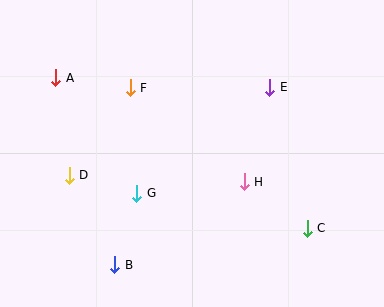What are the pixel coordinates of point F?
Point F is at (130, 88).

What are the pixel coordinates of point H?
Point H is at (244, 182).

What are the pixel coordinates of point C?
Point C is at (307, 228).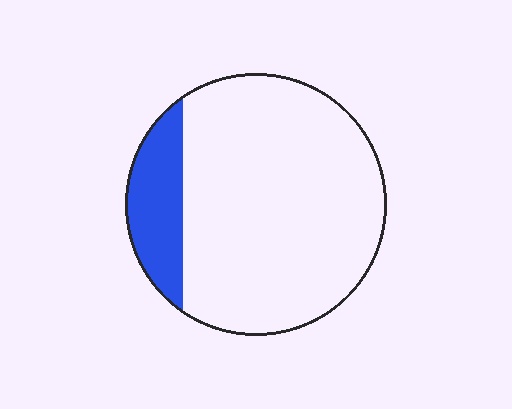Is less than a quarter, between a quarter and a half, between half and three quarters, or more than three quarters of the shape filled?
Less than a quarter.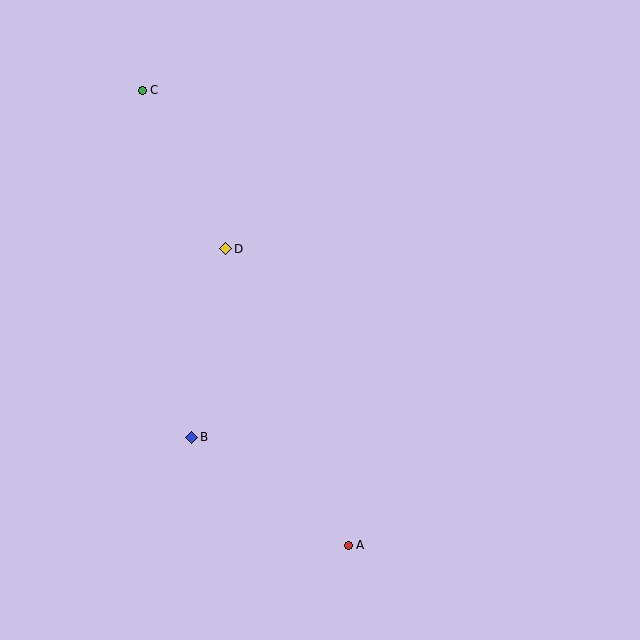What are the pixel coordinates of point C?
Point C is at (142, 90).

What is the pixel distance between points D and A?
The distance between D and A is 321 pixels.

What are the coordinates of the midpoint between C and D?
The midpoint between C and D is at (184, 170).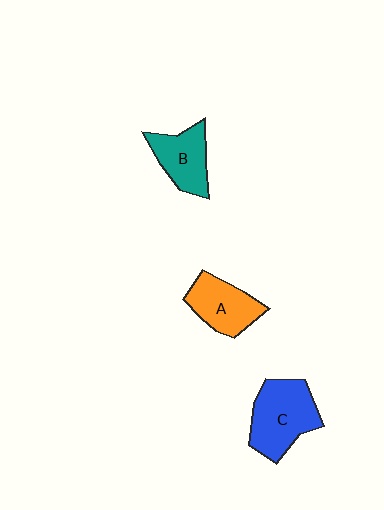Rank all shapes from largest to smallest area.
From largest to smallest: C (blue), A (orange), B (teal).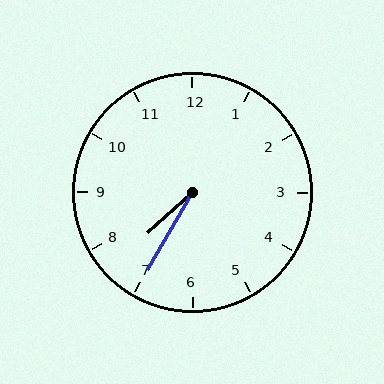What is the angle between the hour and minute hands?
Approximately 18 degrees.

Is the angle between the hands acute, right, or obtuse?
It is acute.